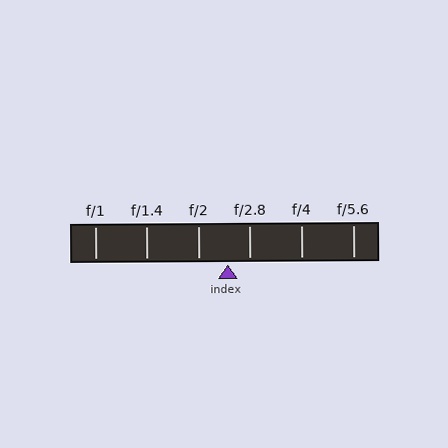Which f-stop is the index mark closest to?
The index mark is closest to f/2.8.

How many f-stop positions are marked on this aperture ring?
There are 6 f-stop positions marked.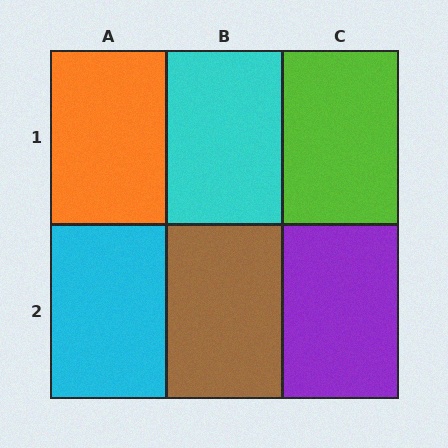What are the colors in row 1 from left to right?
Orange, cyan, lime.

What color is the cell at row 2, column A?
Cyan.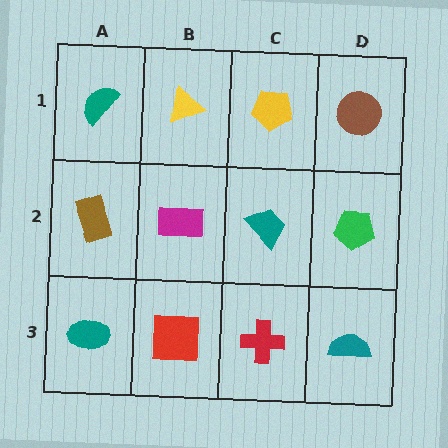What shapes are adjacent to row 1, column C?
A teal trapezoid (row 2, column C), a yellow triangle (row 1, column B), a brown circle (row 1, column D).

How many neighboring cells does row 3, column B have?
3.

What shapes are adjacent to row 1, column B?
A magenta rectangle (row 2, column B), a teal semicircle (row 1, column A), a yellow pentagon (row 1, column C).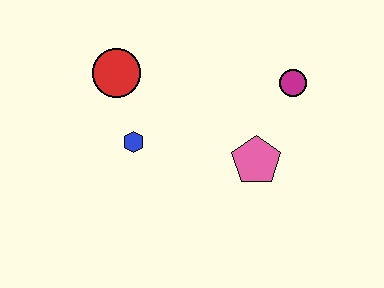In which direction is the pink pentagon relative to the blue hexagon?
The pink pentagon is to the right of the blue hexagon.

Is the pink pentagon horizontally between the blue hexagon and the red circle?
No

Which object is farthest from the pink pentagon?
The red circle is farthest from the pink pentagon.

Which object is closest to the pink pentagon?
The magenta circle is closest to the pink pentagon.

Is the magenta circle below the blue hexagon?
No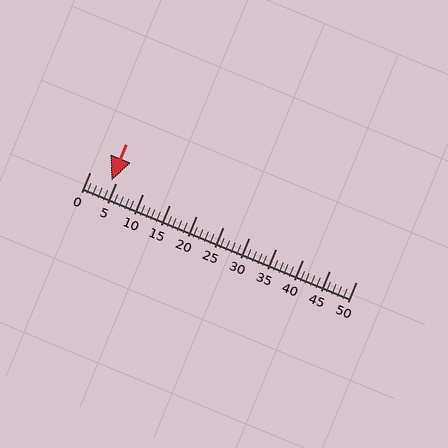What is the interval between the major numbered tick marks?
The major tick marks are spaced 5 units apart.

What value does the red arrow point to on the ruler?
The red arrow points to approximately 4.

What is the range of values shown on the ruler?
The ruler shows values from 0 to 50.